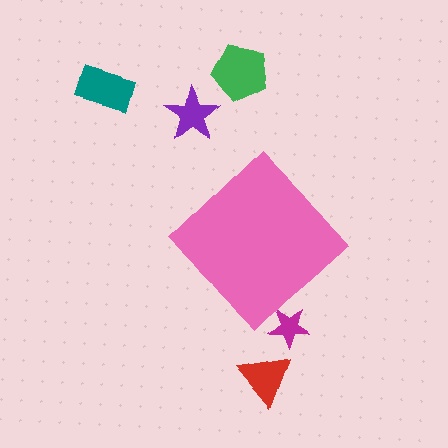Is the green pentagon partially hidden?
No, the green pentagon is fully visible.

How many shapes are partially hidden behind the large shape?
1 shape is partially hidden.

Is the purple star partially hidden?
No, the purple star is fully visible.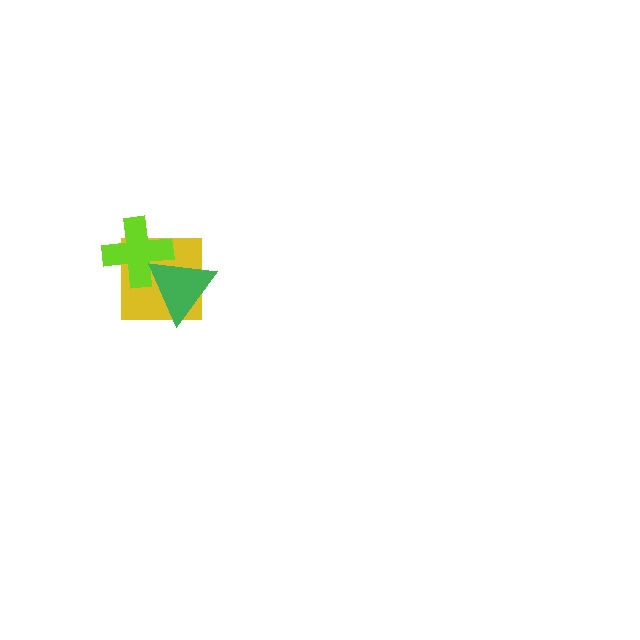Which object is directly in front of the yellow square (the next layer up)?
The lime cross is directly in front of the yellow square.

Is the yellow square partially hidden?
Yes, it is partially covered by another shape.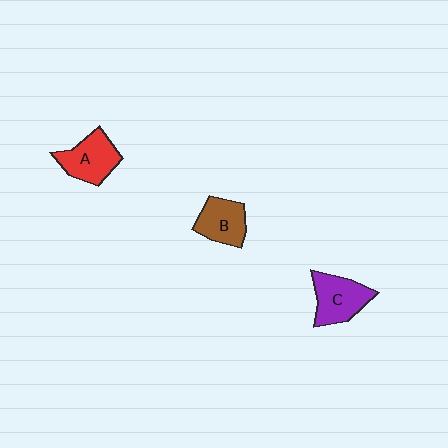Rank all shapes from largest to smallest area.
From largest to smallest: C (purple), A (red), B (brown).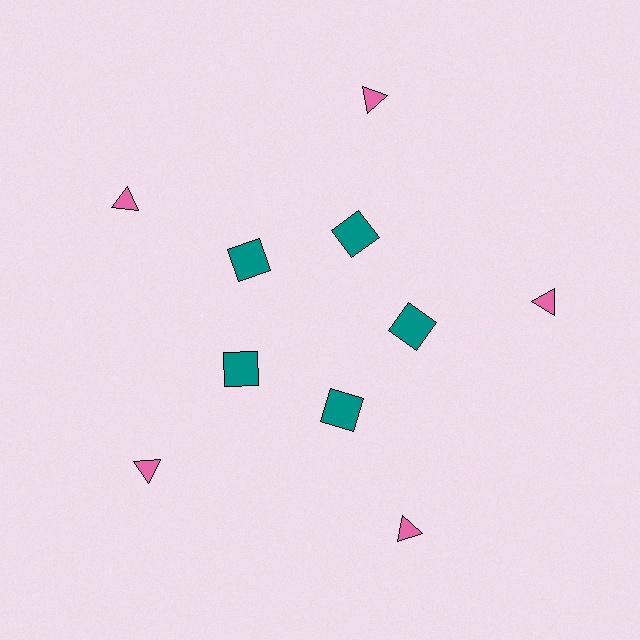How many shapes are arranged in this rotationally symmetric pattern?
There are 10 shapes, arranged in 5 groups of 2.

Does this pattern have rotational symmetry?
Yes, this pattern has 5-fold rotational symmetry. It looks the same after rotating 72 degrees around the center.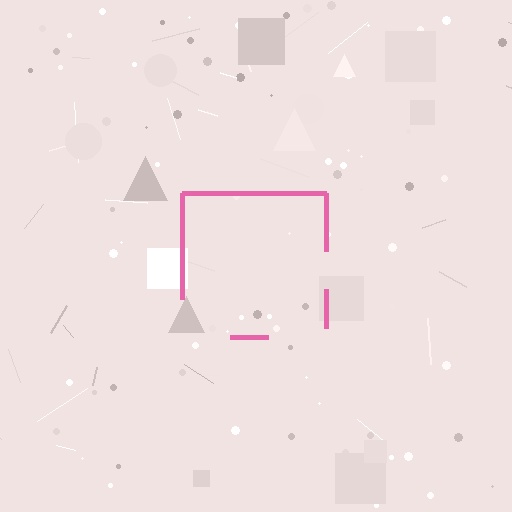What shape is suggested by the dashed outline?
The dashed outline suggests a square.